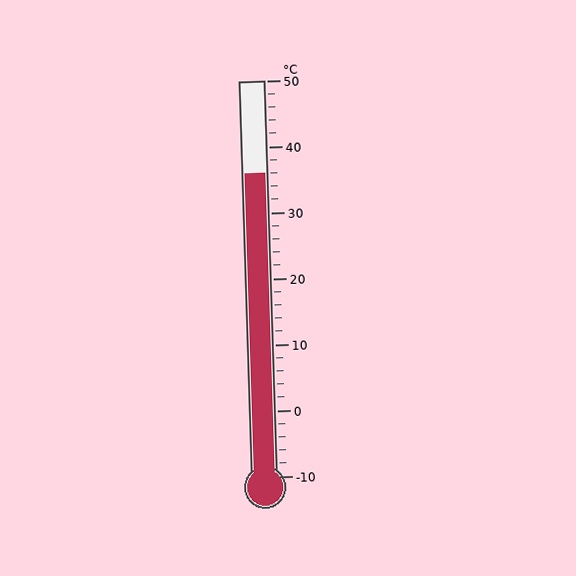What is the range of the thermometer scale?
The thermometer scale ranges from -10°C to 50°C.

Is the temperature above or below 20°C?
The temperature is above 20°C.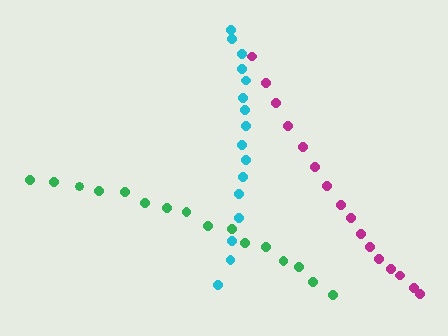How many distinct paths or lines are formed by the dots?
There are 3 distinct paths.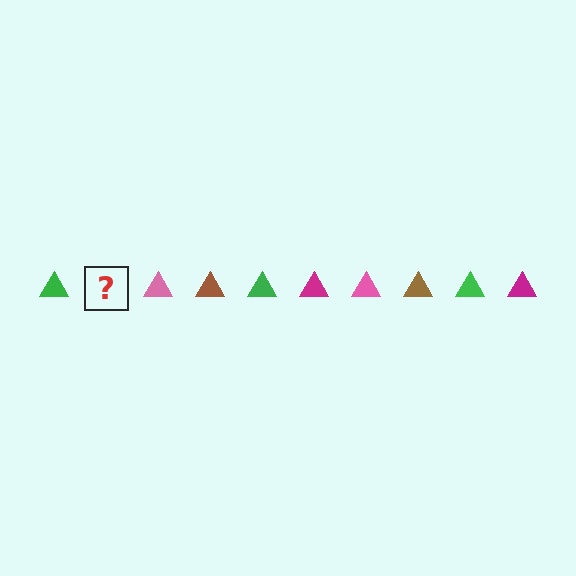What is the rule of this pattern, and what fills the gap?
The rule is that the pattern cycles through green, magenta, pink, brown triangles. The gap should be filled with a magenta triangle.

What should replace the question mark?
The question mark should be replaced with a magenta triangle.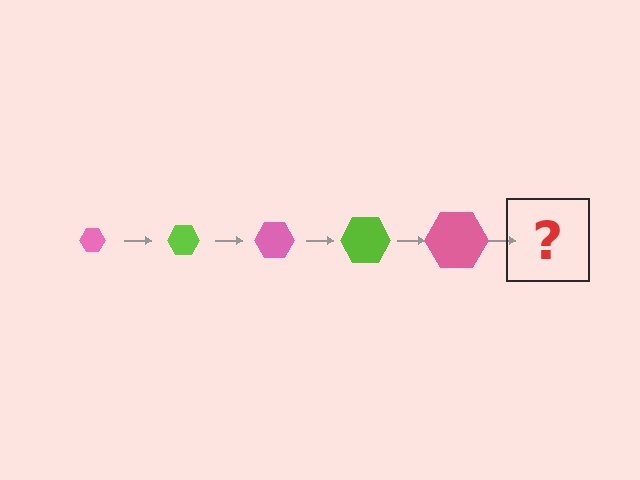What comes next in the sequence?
The next element should be a lime hexagon, larger than the previous one.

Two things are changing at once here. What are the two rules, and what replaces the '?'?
The two rules are that the hexagon grows larger each step and the color cycles through pink and lime. The '?' should be a lime hexagon, larger than the previous one.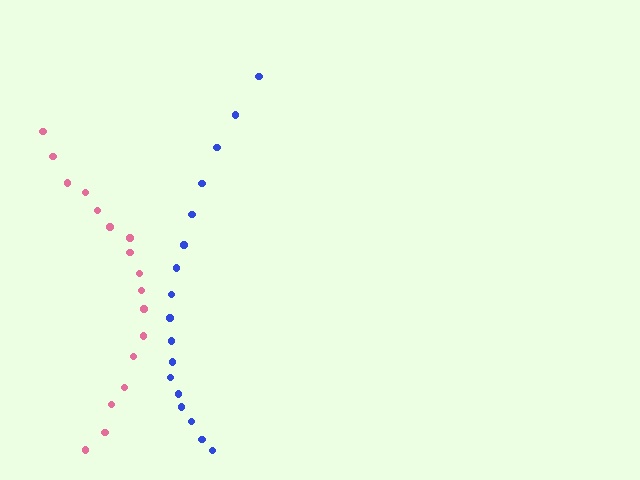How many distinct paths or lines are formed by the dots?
There are 2 distinct paths.